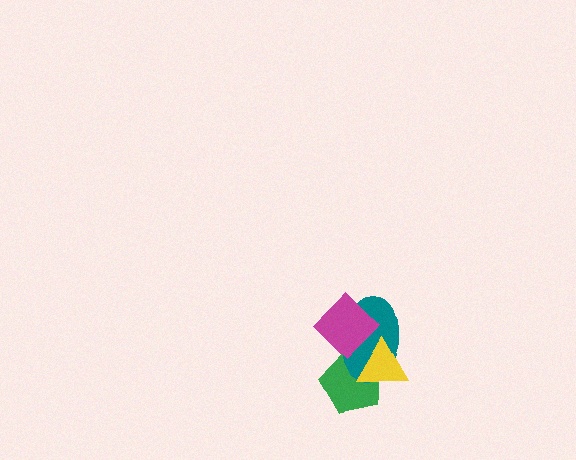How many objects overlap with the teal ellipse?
3 objects overlap with the teal ellipse.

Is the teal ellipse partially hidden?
Yes, it is partially covered by another shape.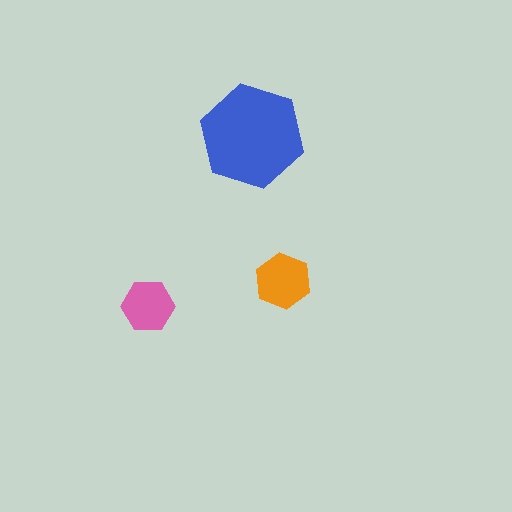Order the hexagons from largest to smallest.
the blue one, the orange one, the pink one.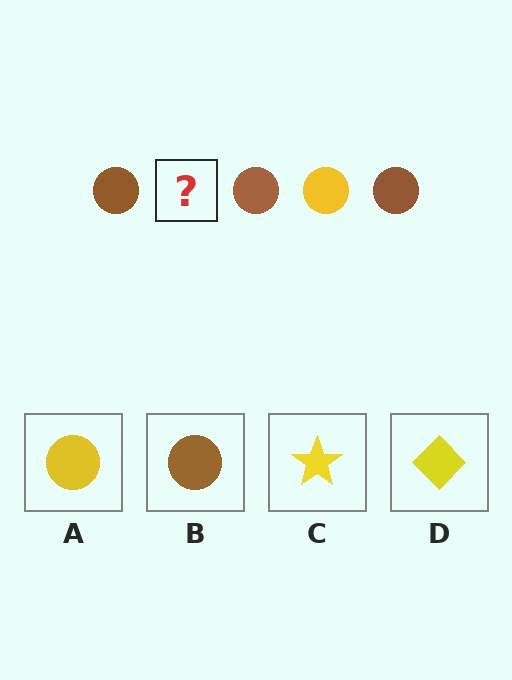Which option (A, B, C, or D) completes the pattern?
A.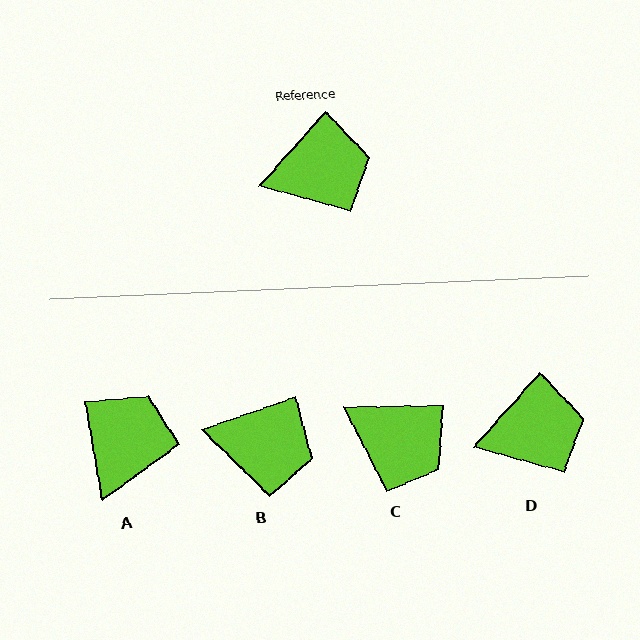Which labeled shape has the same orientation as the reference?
D.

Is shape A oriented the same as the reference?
No, it is off by about 52 degrees.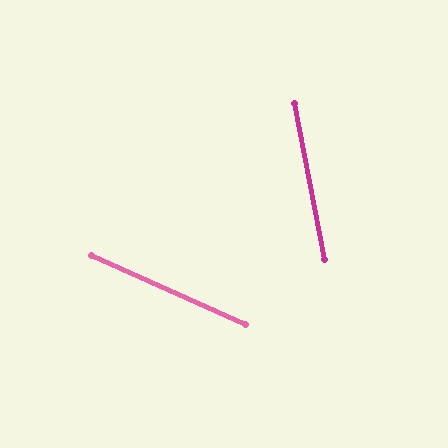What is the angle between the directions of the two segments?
Approximately 55 degrees.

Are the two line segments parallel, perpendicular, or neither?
Neither parallel nor perpendicular — they differ by about 55°.